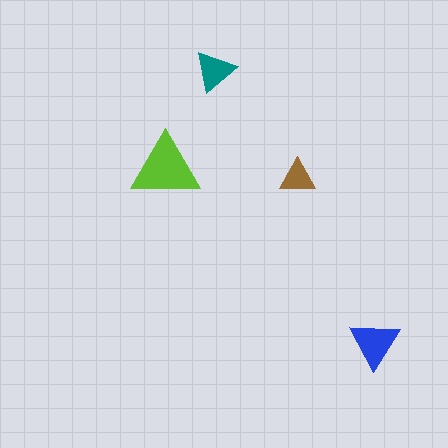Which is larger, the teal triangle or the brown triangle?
The teal one.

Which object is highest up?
The teal triangle is topmost.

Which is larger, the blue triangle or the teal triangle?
The blue one.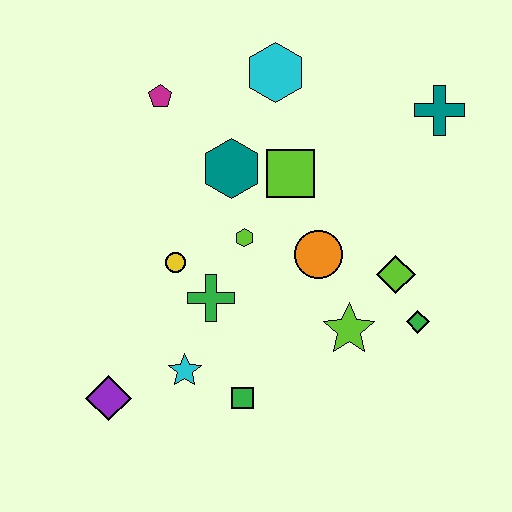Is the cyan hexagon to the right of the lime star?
No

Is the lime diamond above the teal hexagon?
No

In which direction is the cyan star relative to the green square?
The cyan star is to the left of the green square.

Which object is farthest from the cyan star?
The teal cross is farthest from the cyan star.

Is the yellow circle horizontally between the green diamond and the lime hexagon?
No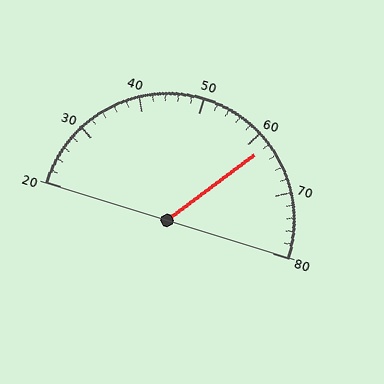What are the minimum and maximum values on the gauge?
The gauge ranges from 20 to 80.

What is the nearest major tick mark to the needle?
The nearest major tick mark is 60.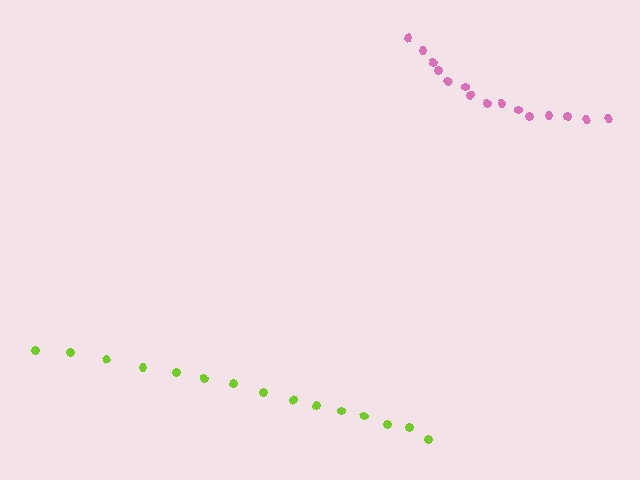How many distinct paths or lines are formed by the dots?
There are 2 distinct paths.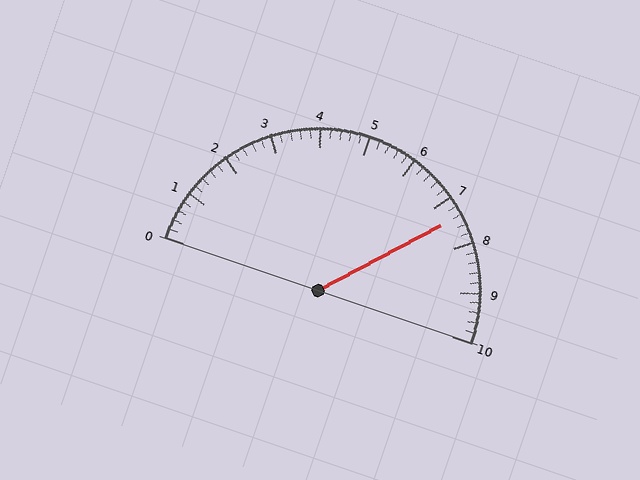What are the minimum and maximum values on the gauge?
The gauge ranges from 0 to 10.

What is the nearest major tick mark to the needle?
The nearest major tick mark is 7.